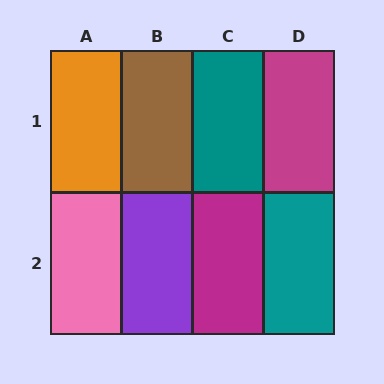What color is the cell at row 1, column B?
Brown.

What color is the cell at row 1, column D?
Magenta.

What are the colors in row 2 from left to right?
Pink, purple, magenta, teal.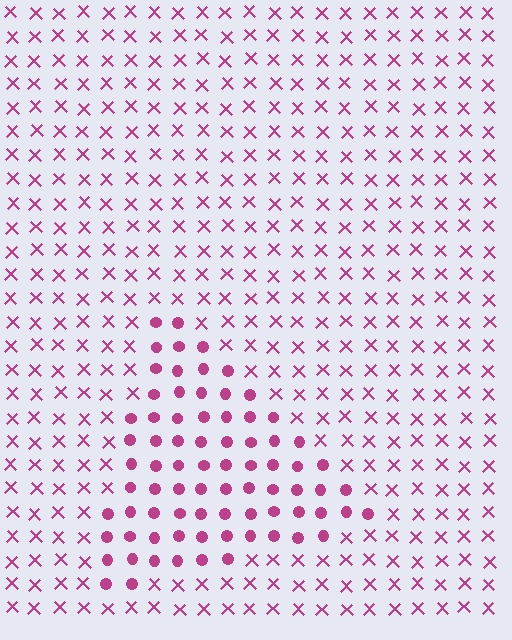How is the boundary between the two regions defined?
The boundary is defined by a change in element shape: circles inside vs. X marks outside. All elements share the same color and spacing.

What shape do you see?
I see a triangle.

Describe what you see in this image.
The image is filled with small magenta elements arranged in a uniform grid. A triangle-shaped region contains circles, while the surrounding area contains X marks. The boundary is defined purely by the change in element shape.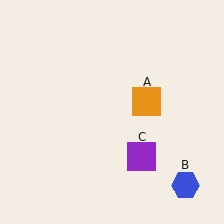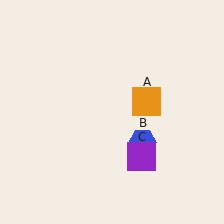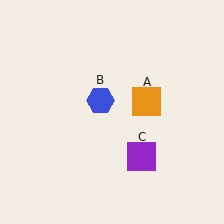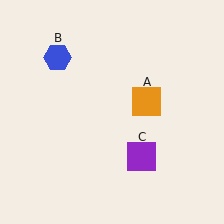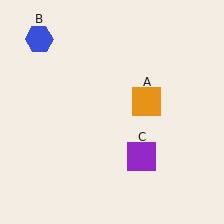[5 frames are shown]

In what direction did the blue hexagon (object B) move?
The blue hexagon (object B) moved up and to the left.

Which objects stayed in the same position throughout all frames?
Orange square (object A) and purple square (object C) remained stationary.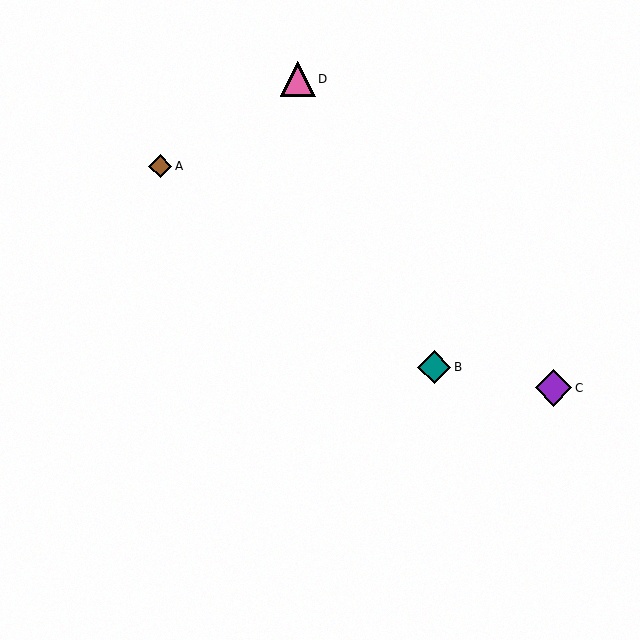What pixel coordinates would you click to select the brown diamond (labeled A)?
Click at (160, 166) to select the brown diamond A.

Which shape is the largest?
The purple diamond (labeled C) is the largest.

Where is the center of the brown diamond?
The center of the brown diamond is at (160, 166).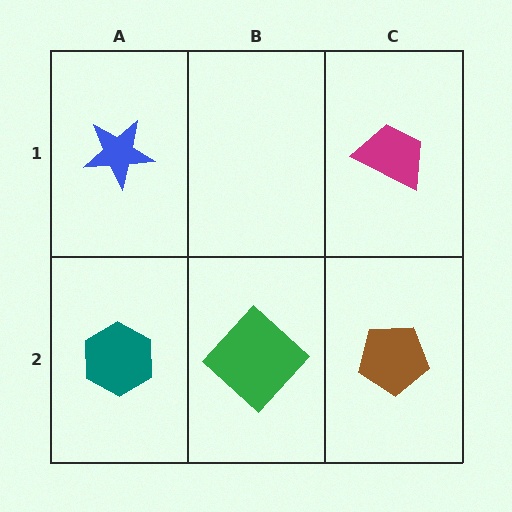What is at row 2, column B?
A green diamond.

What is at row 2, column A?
A teal hexagon.